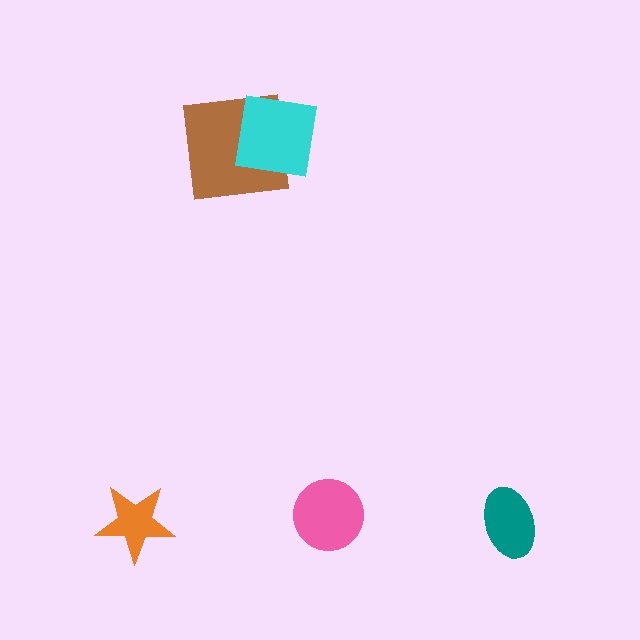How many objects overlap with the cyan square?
1 object overlaps with the cyan square.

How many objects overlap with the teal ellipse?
0 objects overlap with the teal ellipse.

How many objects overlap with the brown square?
1 object overlaps with the brown square.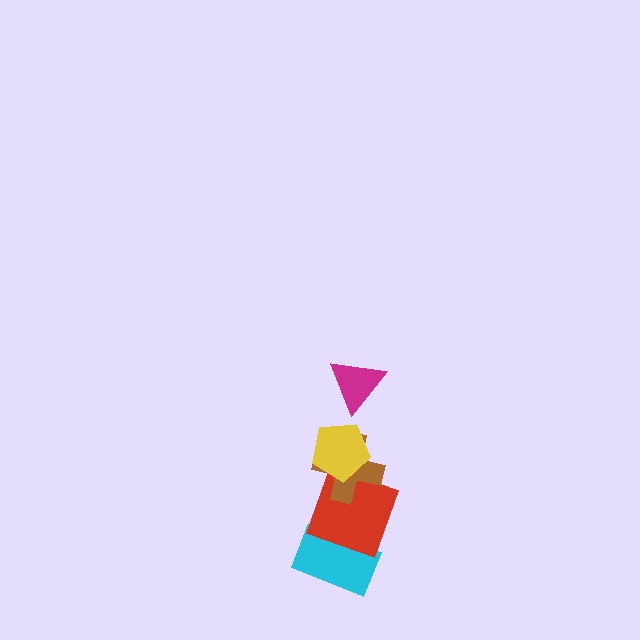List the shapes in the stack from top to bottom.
From top to bottom: the magenta triangle, the yellow pentagon, the brown cross, the red square, the cyan rectangle.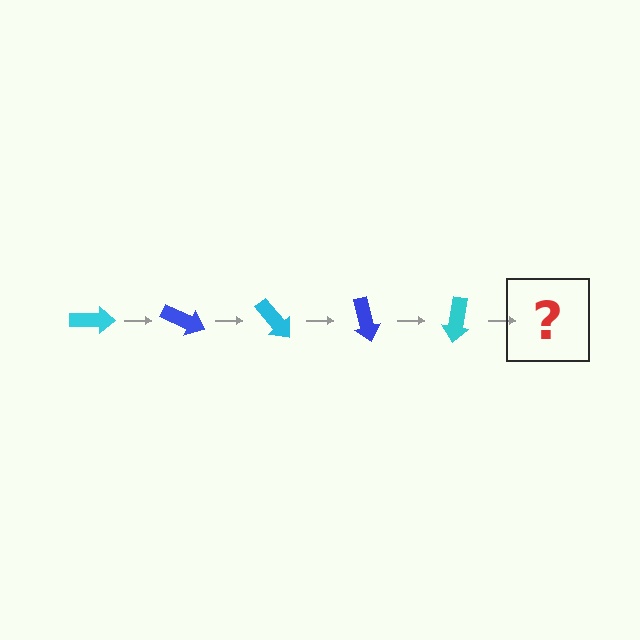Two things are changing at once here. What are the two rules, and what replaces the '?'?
The two rules are that it rotates 25 degrees each step and the color cycles through cyan and blue. The '?' should be a blue arrow, rotated 125 degrees from the start.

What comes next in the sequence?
The next element should be a blue arrow, rotated 125 degrees from the start.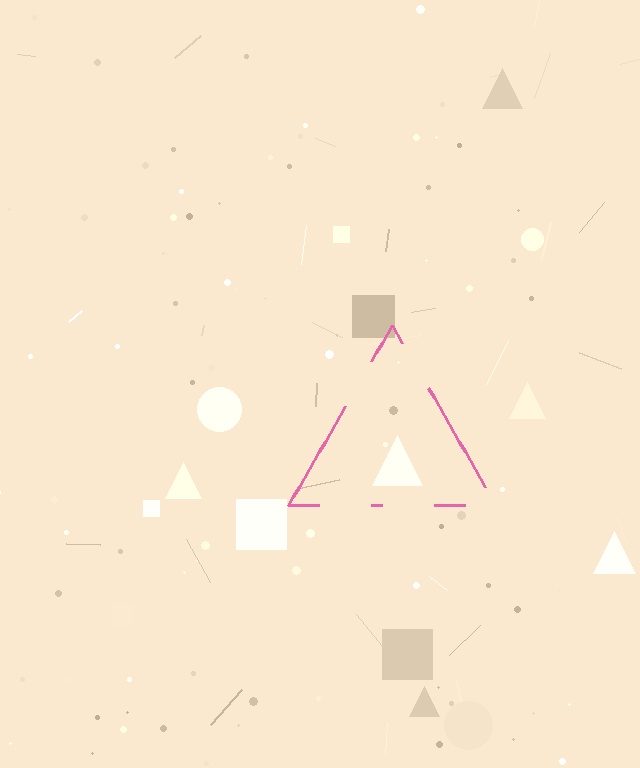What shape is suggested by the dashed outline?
The dashed outline suggests a triangle.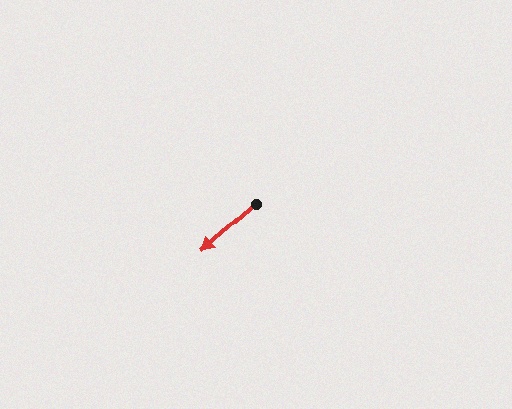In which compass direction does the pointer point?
Southwest.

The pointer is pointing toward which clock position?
Roughly 8 o'clock.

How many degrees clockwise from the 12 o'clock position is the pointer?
Approximately 229 degrees.